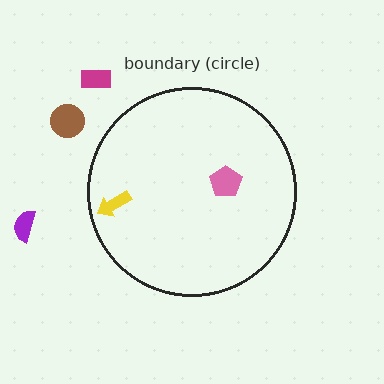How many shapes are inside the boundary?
2 inside, 3 outside.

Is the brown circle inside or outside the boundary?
Outside.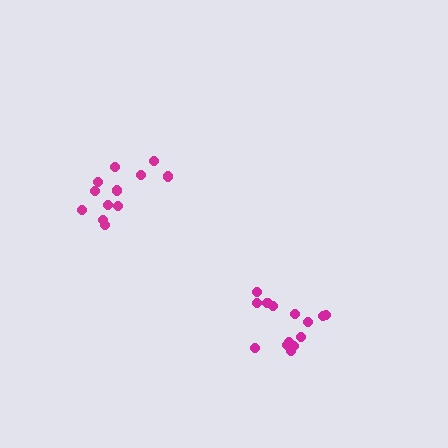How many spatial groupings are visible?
There are 2 spatial groupings.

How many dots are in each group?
Group 1: 12 dots, Group 2: 14 dots (26 total).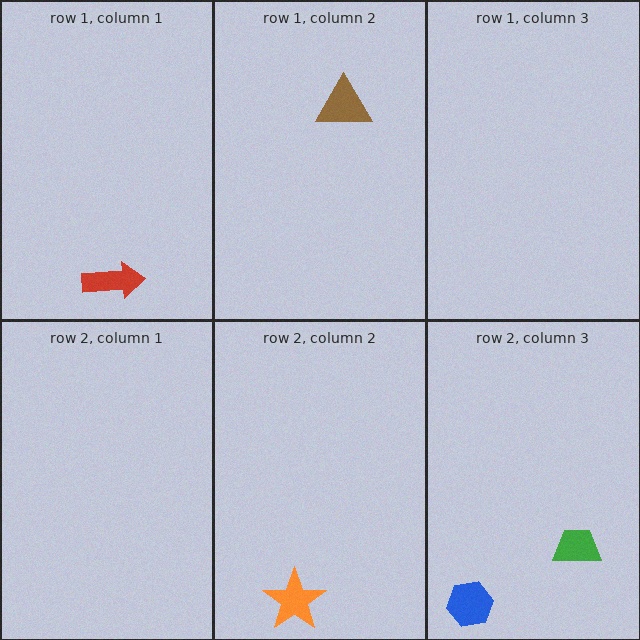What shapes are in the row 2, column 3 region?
The green trapezoid, the blue hexagon.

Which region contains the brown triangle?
The row 1, column 2 region.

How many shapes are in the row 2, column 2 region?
1.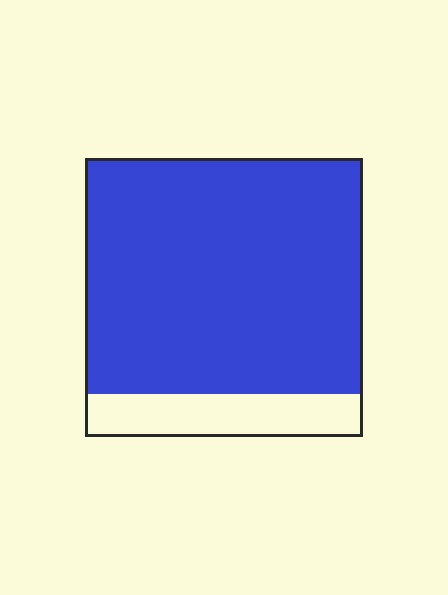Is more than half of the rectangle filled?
Yes.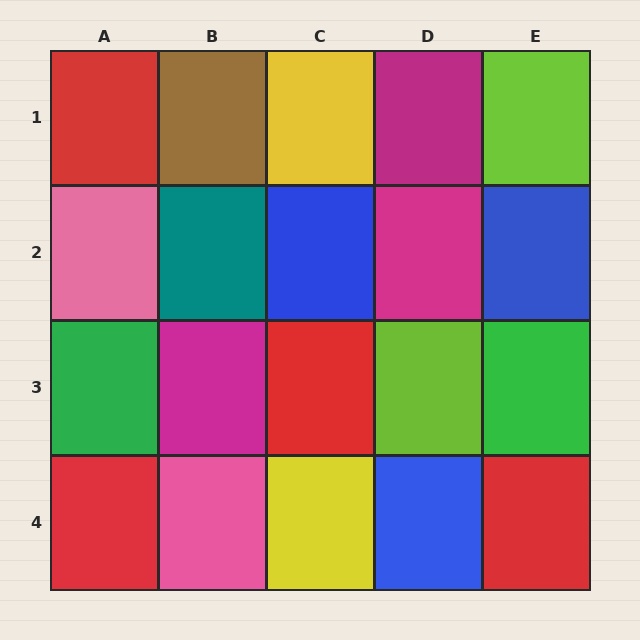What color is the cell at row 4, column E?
Red.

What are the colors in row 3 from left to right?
Green, magenta, red, lime, green.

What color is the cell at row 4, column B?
Pink.